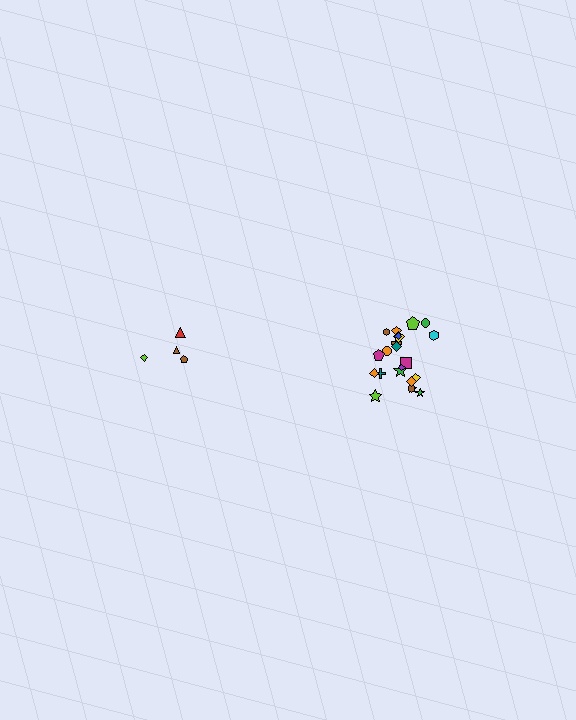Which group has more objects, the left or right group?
The right group.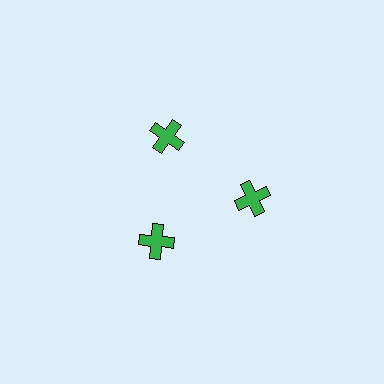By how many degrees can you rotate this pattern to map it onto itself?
The pattern maps onto itself every 120 degrees of rotation.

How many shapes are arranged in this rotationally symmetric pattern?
There are 3 shapes, arranged in 3 groups of 1.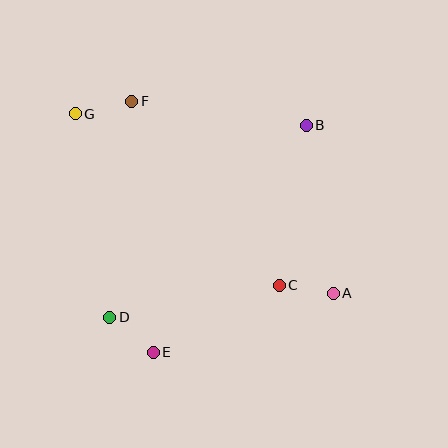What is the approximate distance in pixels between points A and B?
The distance between A and B is approximately 170 pixels.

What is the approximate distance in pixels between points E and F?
The distance between E and F is approximately 252 pixels.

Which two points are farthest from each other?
Points A and G are farthest from each other.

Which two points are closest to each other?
Points A and C are closest to each other.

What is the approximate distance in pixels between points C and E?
The distance between C and E is approximately 143 pixels.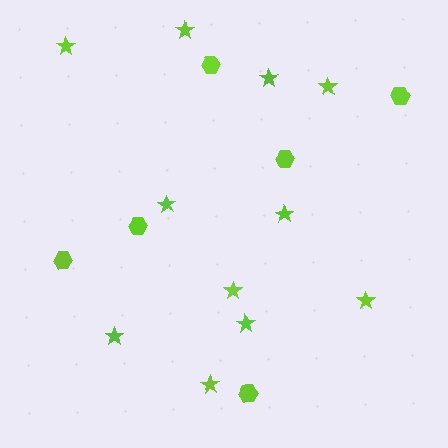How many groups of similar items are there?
There are 2 groups: one group of stars (11) and one group of hexagons (6).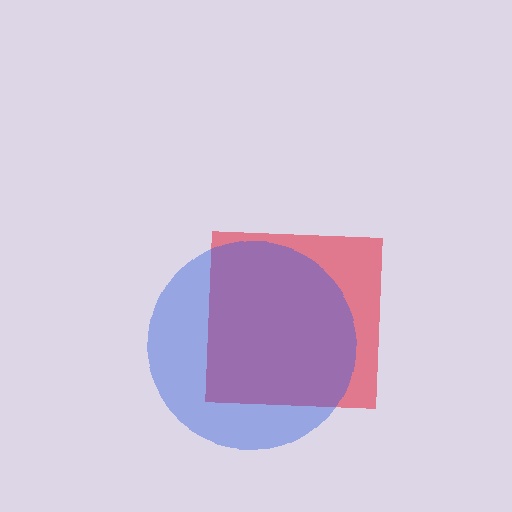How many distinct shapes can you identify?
There are 2 distinct shapes: a red square, a blue circle.